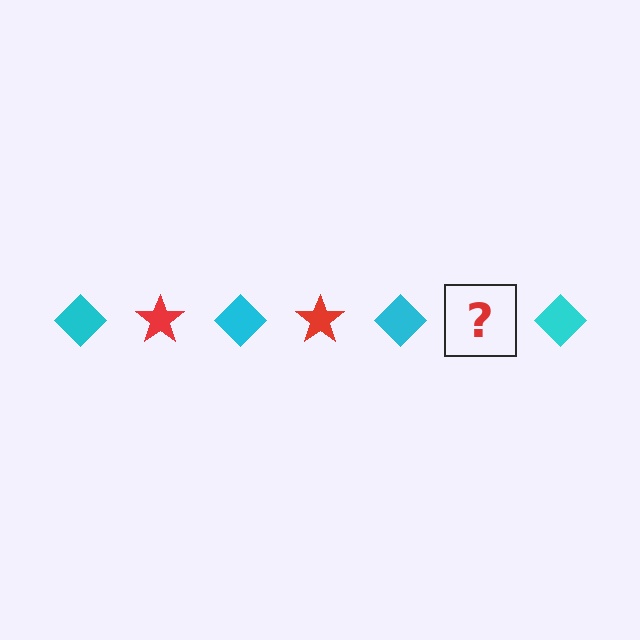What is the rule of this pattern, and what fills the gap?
The rule is that the pattern alternates between cyan diamond and red star. The gap should be filled with a red star.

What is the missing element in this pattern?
The missing element is a red star.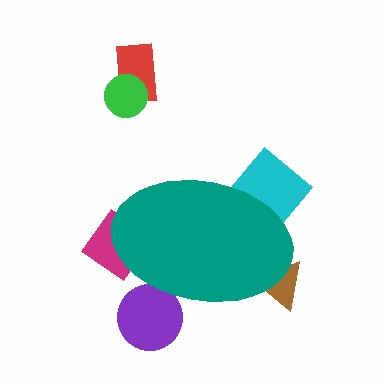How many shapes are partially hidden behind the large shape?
4 shapes are partially hidden.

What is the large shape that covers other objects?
A teal ellipse.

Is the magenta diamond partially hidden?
Yes, the magenta diamond is partially hidden behind the teal ellipse.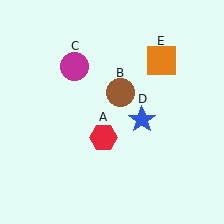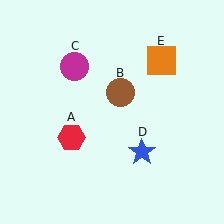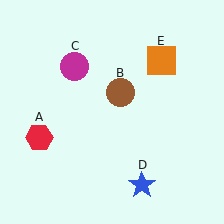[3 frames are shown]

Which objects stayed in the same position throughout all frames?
Brown circle (object B) and magenta circle (object C) and orange square (object E) remained stationary.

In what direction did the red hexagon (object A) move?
The red hexagon (object A) moved left.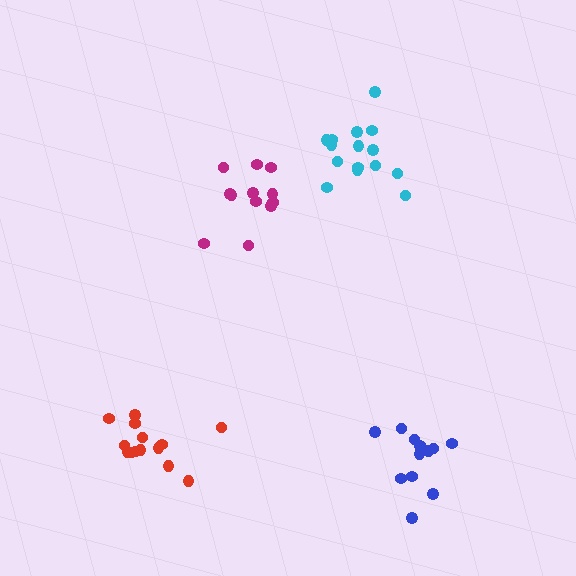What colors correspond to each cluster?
The clusters are colored: red, magenta, blue, cyan.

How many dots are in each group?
Group 1: 14 dots, Group 2: 12 dots, Group 3: 13 dots, Group 4: 15 dots (54 total).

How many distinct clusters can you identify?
There are 4 distinct clusters.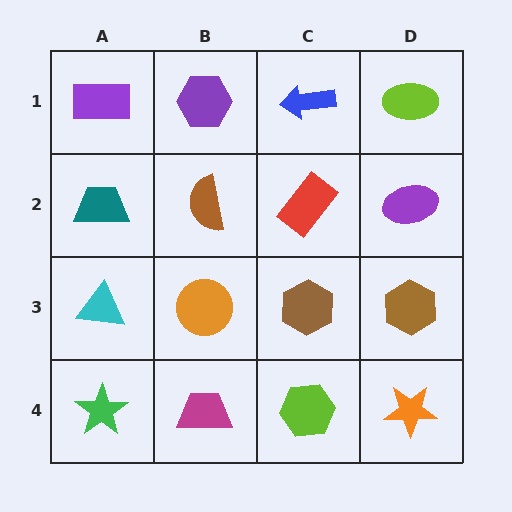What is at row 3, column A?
A cyan triangle.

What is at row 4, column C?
A lime hexagon.